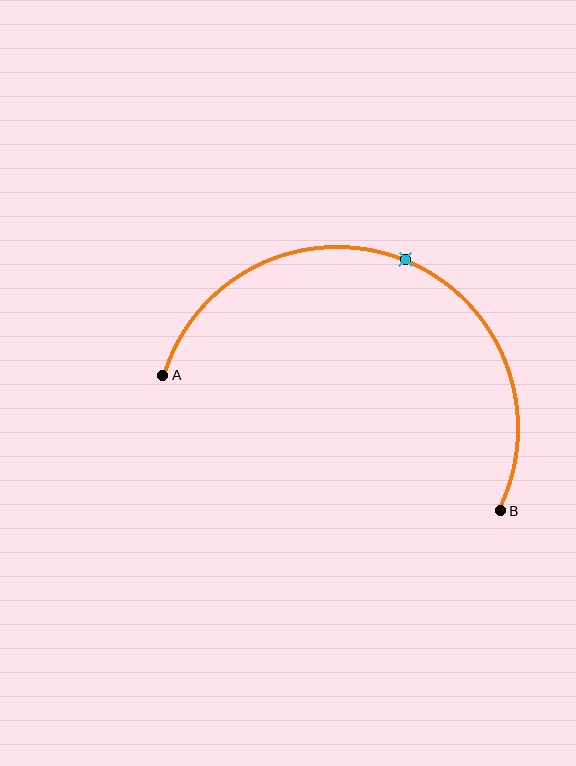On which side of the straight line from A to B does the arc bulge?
The arc bulges above the straight line connecting A and B.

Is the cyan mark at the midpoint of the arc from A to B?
Yes. The cyan mark lies on the arc at equal arc-length from both A and B — it is the arc midpoint.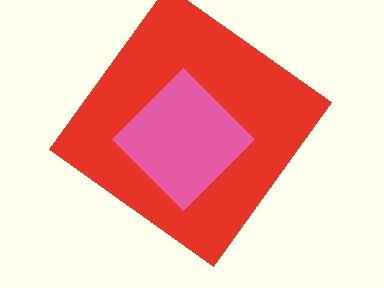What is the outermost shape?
The red diamond.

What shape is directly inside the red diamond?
The pink diamond.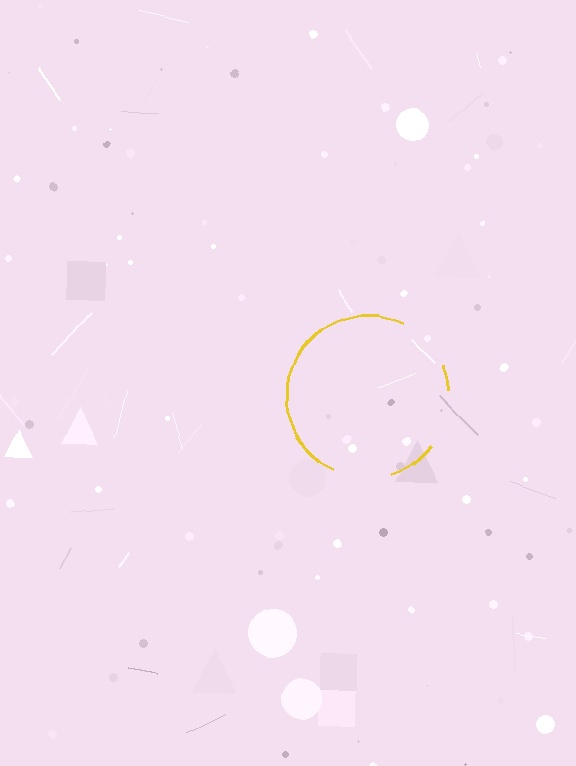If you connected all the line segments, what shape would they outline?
They would outline a circle.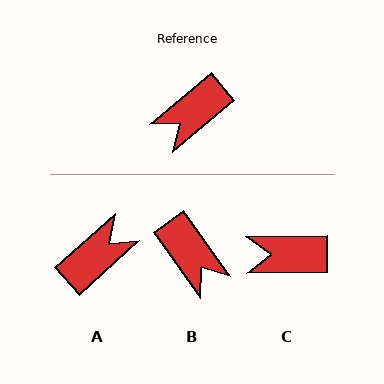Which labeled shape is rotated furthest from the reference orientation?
A, about 178 degrees away.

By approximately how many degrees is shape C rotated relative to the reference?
Approximately 39 degrees clockwise.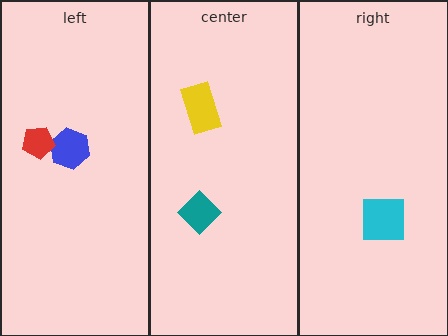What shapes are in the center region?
The teal diamond, the yellow rectangle.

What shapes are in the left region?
The blue hexagon, the red pentagon.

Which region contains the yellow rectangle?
The center region.